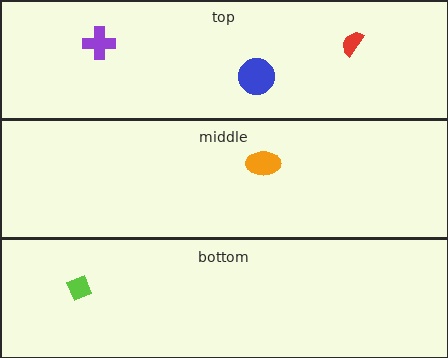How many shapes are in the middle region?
1.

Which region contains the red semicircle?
The top region.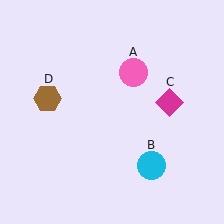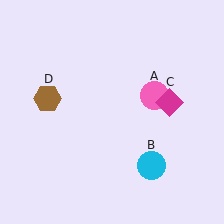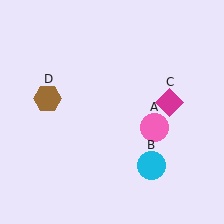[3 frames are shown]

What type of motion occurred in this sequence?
The pink circle (object A) rotated clockwise around the center of the scene.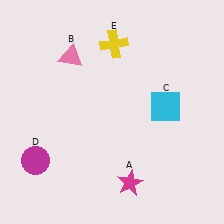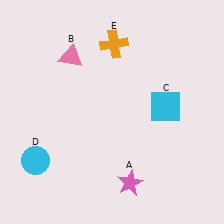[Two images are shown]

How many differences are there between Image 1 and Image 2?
There are 3 differences between the two images.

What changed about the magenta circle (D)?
In Image 1, D is magenta. In Image 2, it changed to cyan.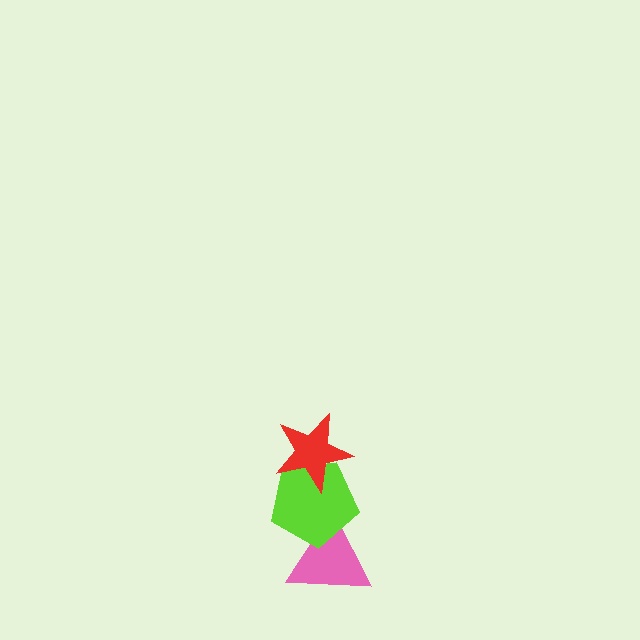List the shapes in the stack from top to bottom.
From top to bottom: the red star, the lime pentagon, the pink triangle.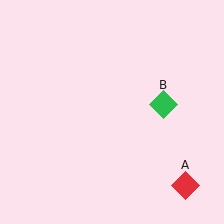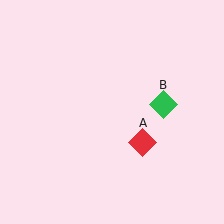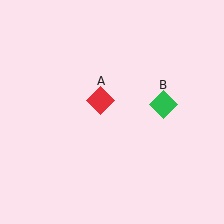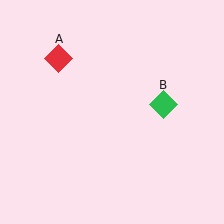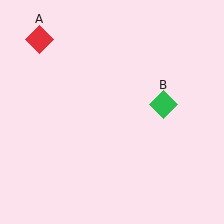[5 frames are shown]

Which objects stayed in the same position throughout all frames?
Green diamond (object B) remained stationary.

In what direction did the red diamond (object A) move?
The red diamond (object A) moved up and to the left.